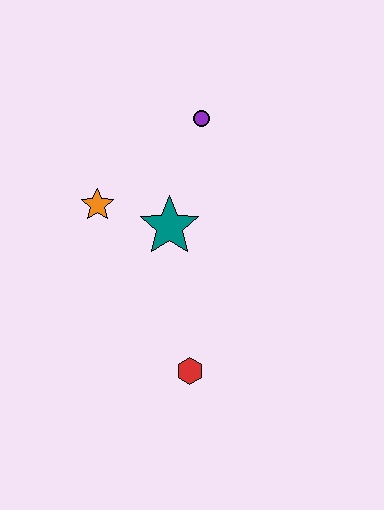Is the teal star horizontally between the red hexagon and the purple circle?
No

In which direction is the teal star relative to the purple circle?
The teal star is below the purple circle.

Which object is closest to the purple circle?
The teal star is closest to the purple circle.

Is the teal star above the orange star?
No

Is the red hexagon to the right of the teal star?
Yes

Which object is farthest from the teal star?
The red hexagon is farthest from the teal star.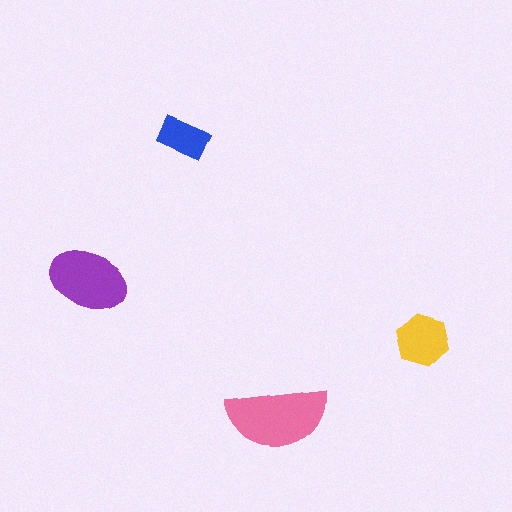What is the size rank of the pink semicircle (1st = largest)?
1st.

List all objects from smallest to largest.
The blue rectangle, the yellow hexagon, the purple ellipse, the pink semicircle.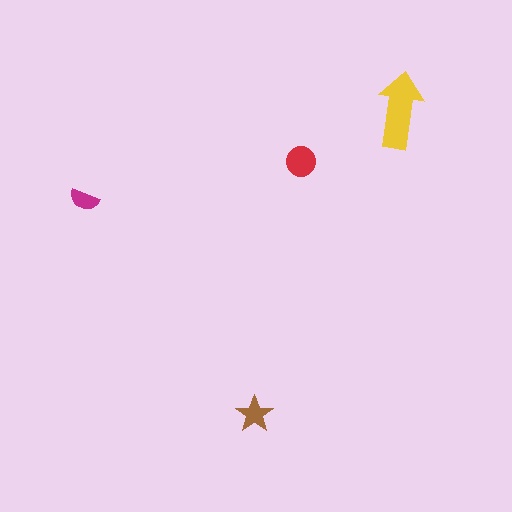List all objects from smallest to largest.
The magenta semicircle, the brown star, the red circle, the yellow arrow.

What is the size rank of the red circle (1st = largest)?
2nd.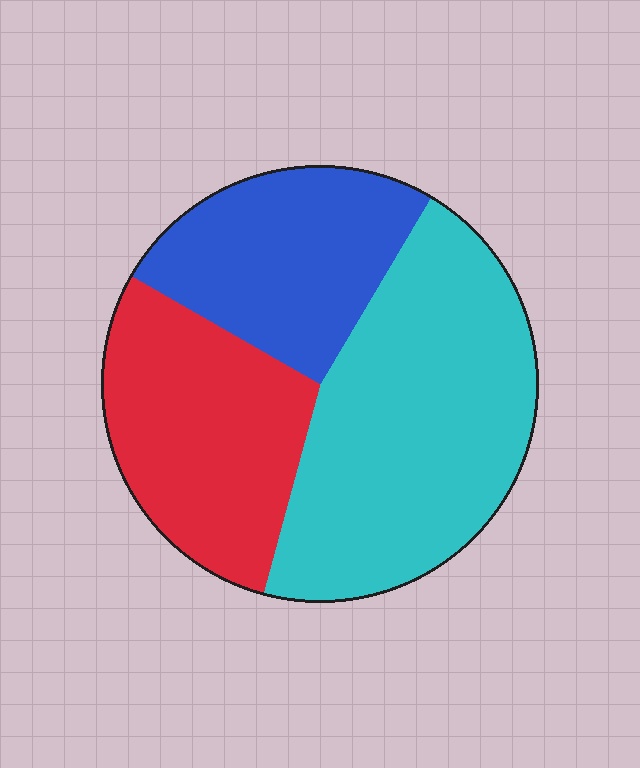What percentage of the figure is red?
Red covers about 30% of the figure.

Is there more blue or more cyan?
Cyan.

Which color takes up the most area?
Cyan, at roughly 45%.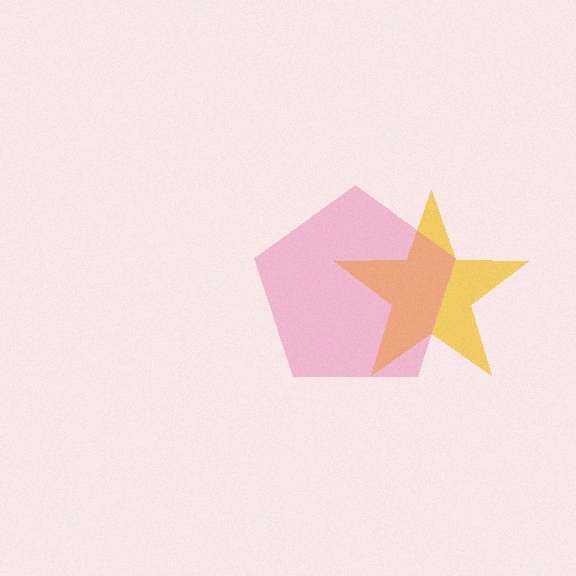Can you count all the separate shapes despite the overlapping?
Yes, there are 2 separate shapes.